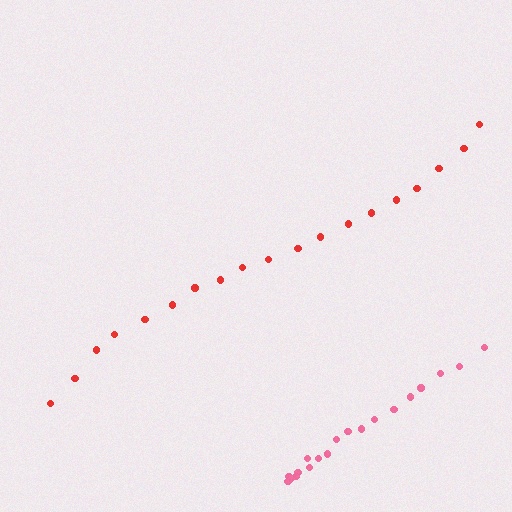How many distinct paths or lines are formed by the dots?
There are 2 distinct paths.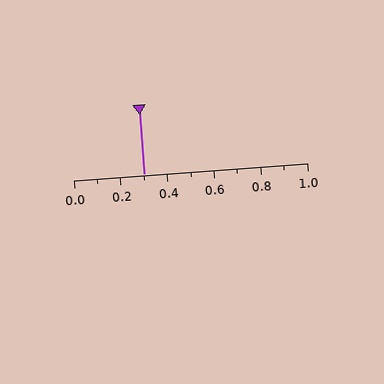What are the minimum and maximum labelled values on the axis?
The axis runs from 0.0 to 1.0.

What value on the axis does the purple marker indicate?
The marker indicates approximately 0.3.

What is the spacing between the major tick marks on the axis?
The major ticks are spaced 0.2 apart.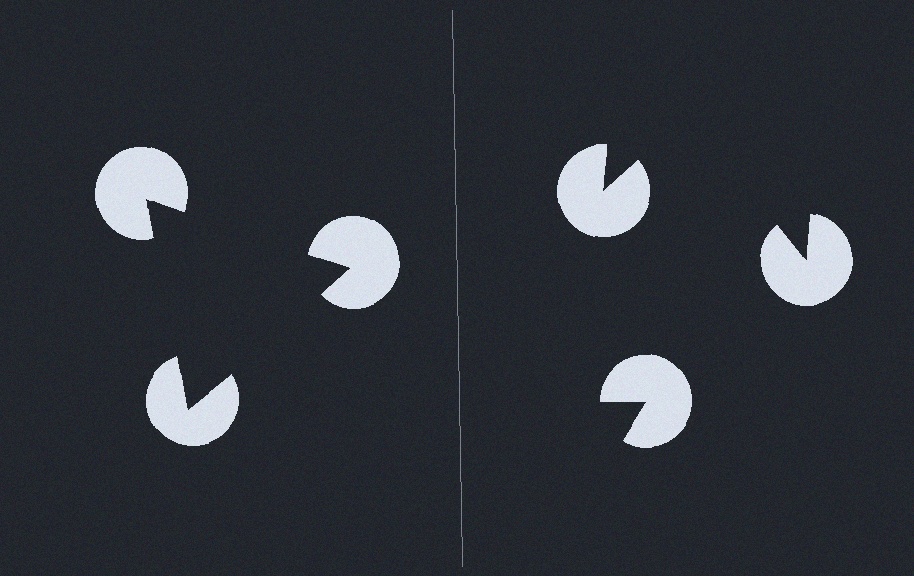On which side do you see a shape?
An illusory triangle appears on the left side. On the right side the wedge cuts are rotated, so no coherent shape forms.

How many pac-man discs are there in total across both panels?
6 — 3 on each side.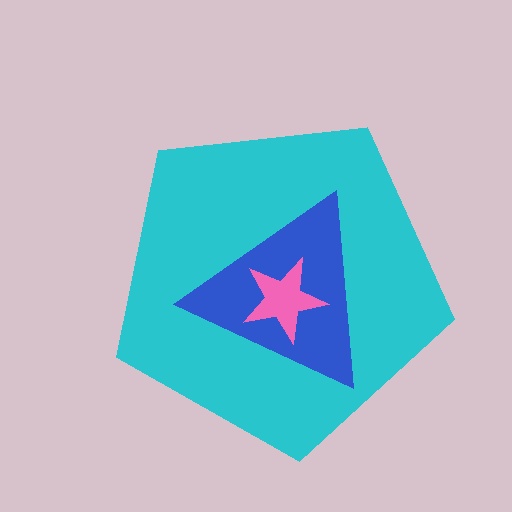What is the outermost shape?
The cyan pentagon.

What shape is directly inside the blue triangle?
The pink star.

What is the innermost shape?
The pink star.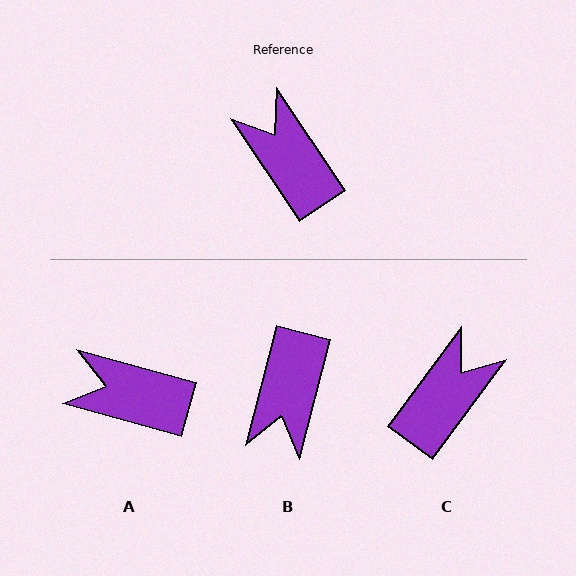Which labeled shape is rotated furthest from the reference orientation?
B, about 132 degrees away.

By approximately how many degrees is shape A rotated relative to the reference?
Approximately 40 degrees counter-clockwise.